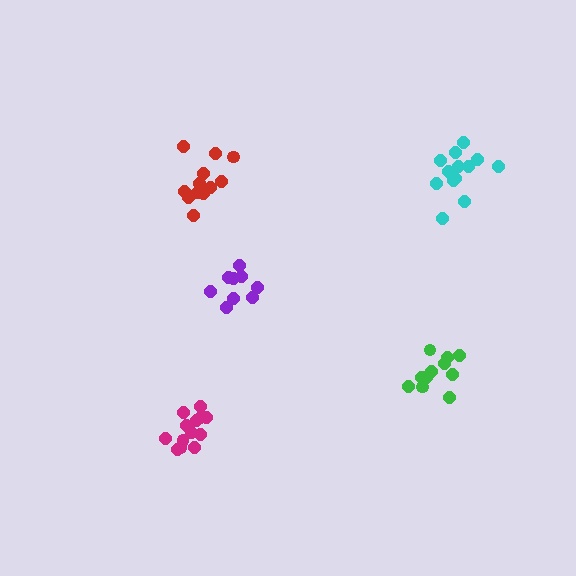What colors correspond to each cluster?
The clusters are colored: purple, green, magenta, cyan, red.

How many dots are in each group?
Group 1: 9 dots, Group 2: 11 dots, Group 3: 13 dots, Group 4: 13 dots, Group 5: 12 dots (58 total).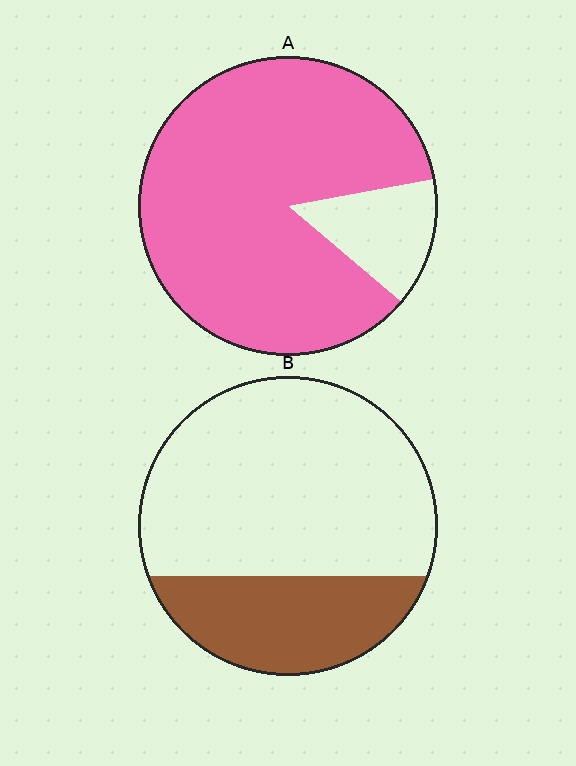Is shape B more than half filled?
No.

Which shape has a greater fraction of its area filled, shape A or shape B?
Shape A.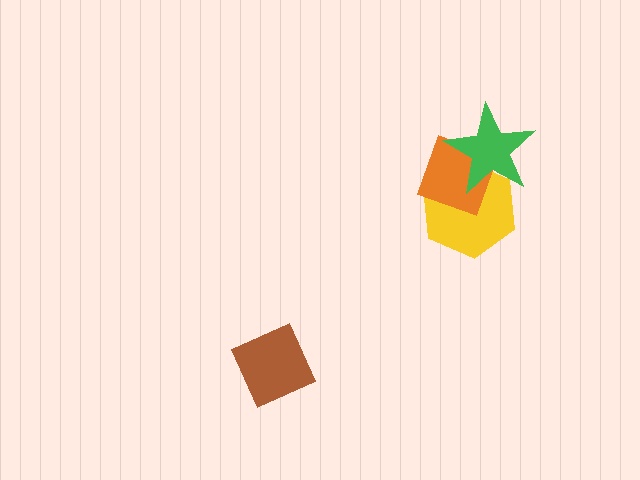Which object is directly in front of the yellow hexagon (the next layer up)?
The orange square is directly in front of the yellow hexagon.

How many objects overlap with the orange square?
2 objects overlap with the orange square.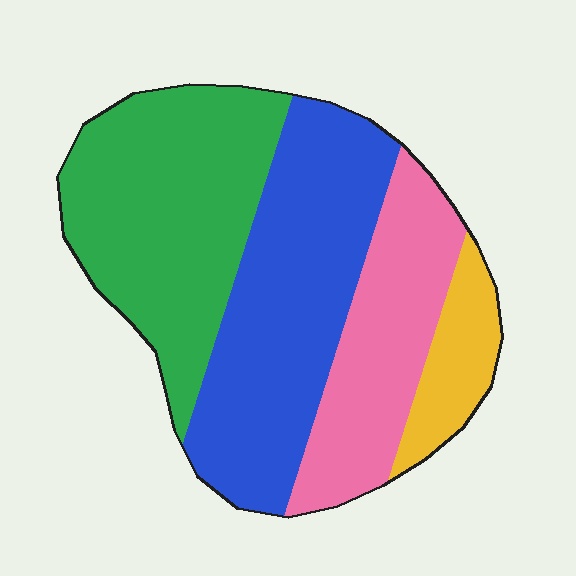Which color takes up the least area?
Yellow, at roughly 10%.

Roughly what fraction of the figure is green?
Green takes up between a third and a half of the figure.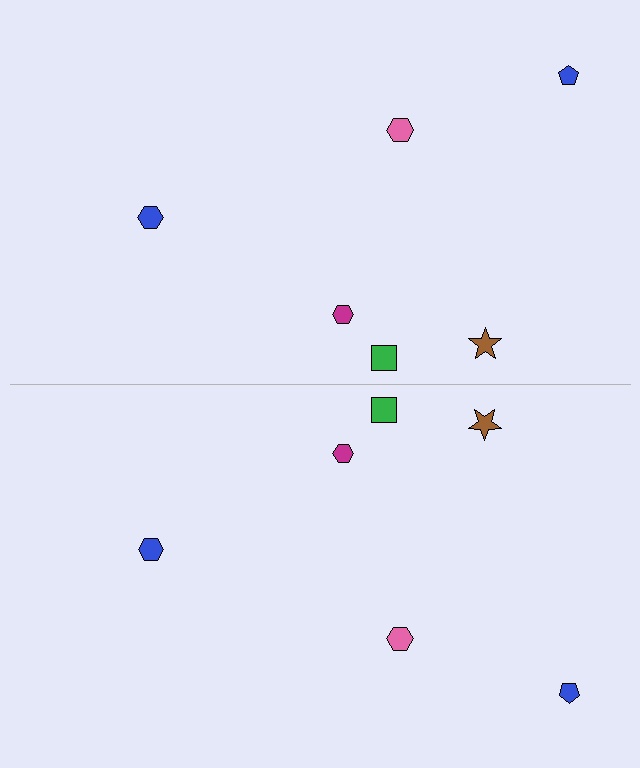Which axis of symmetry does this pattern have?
The pattern has a horizontal axis of symmetry running through the center of the image.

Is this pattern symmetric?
Yes, this pattern has bilateral (reflection) symmetry.